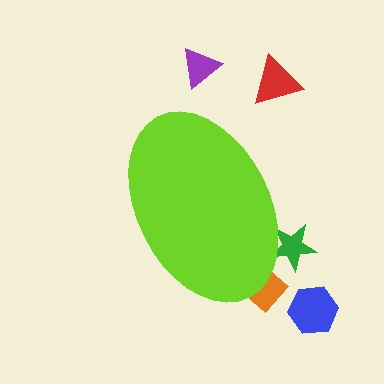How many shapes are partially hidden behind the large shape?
2 shapes are partially hidden.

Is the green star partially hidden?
Yes, the green star is partially hidden behind the lime ellipse.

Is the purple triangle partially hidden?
No, the purple triangle is fully visible.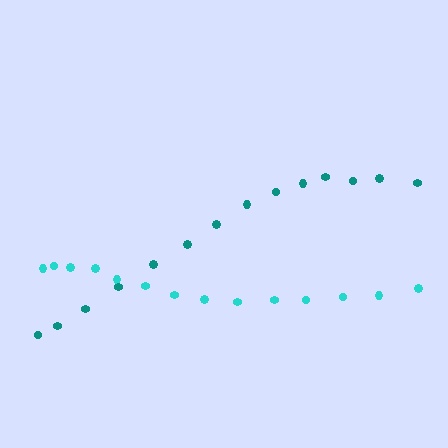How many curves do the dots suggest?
There are 2 distinct paths.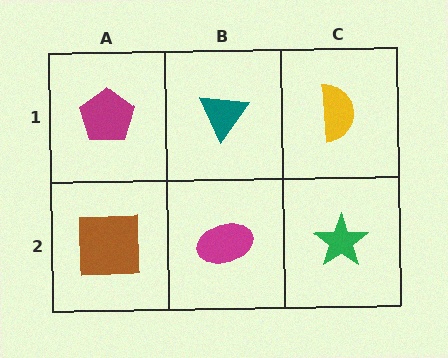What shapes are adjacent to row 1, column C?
A green star (row 2, column C), a teal triangle (row 1, column B).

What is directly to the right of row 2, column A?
A magenta ellipse.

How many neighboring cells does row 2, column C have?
2.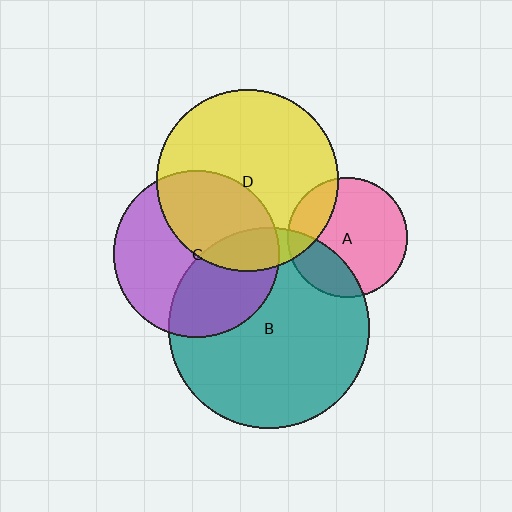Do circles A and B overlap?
Yes.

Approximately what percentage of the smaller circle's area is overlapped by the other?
Approximately 25%.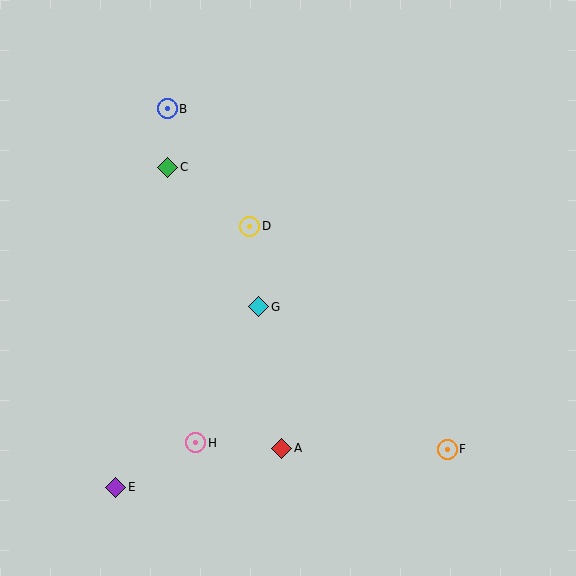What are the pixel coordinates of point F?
Point F is at (447, 449).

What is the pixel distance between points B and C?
The distance between B and C is 59 pixels.